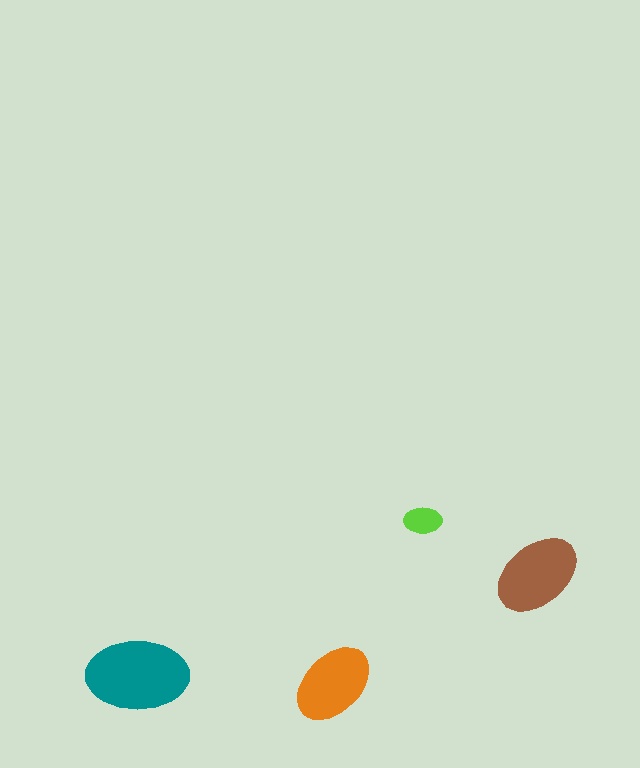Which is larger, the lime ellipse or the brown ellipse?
The brown one.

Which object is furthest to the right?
The brown ellipse is rightmost.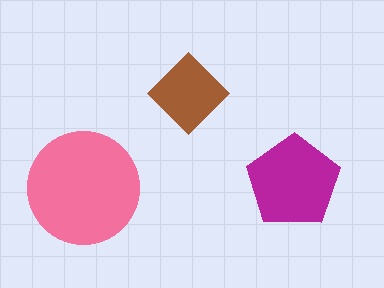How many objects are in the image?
There are 3 objects in the image.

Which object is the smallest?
The brown diamond.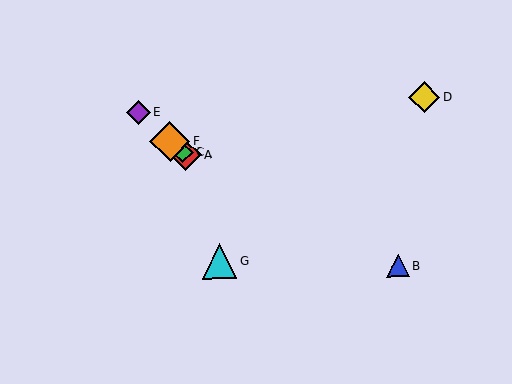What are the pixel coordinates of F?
Object F is at (170, 141).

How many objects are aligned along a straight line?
4 objects (A, C, E, F) are aligned along a straight line.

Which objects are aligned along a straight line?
Objects A, C, E, F are aligned along a straight line.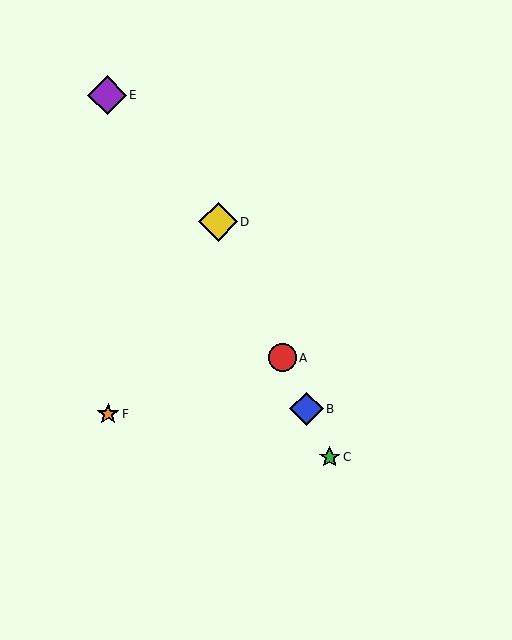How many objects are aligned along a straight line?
4 objects (A, B, C, D) are aligned along a straight line.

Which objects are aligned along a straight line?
Objects A, B, C, D are aligned along a straight line.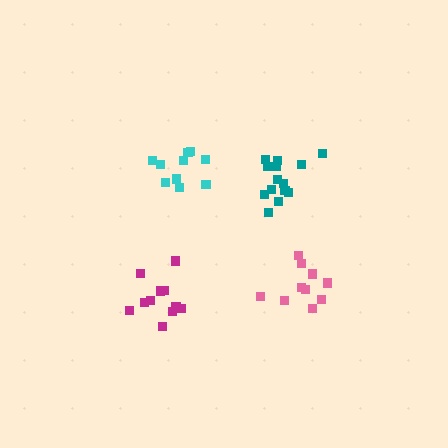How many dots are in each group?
Group 1: 10 dots, Group 2: 11 dots, Group 3: 10 dots, Group 4: 14 dots (45 total).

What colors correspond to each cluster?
The clusters are colored: pink, magenta, cyan, teal.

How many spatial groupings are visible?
There are 4 spatial groupings.